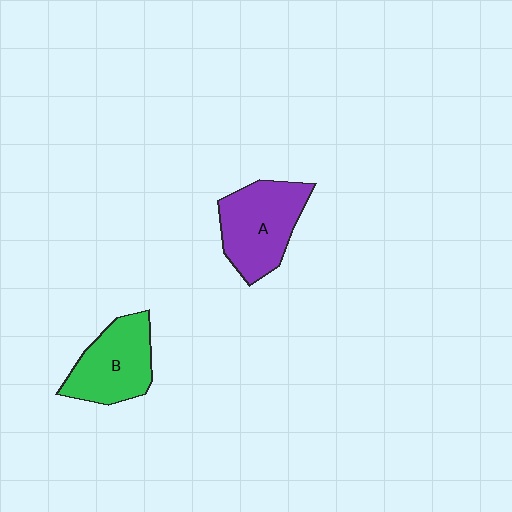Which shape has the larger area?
Shape A (purple).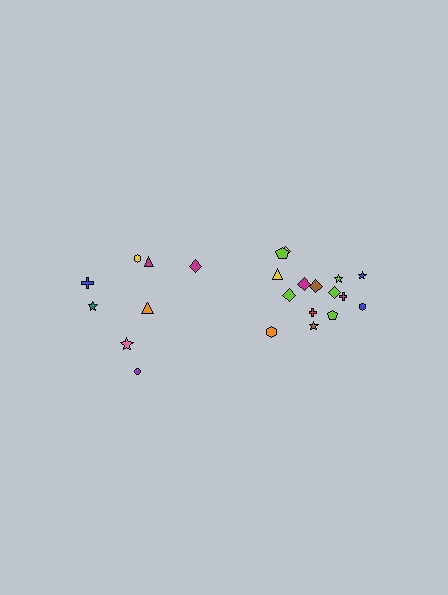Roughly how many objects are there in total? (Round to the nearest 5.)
Roughly 25 objects in total.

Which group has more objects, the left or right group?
The right group.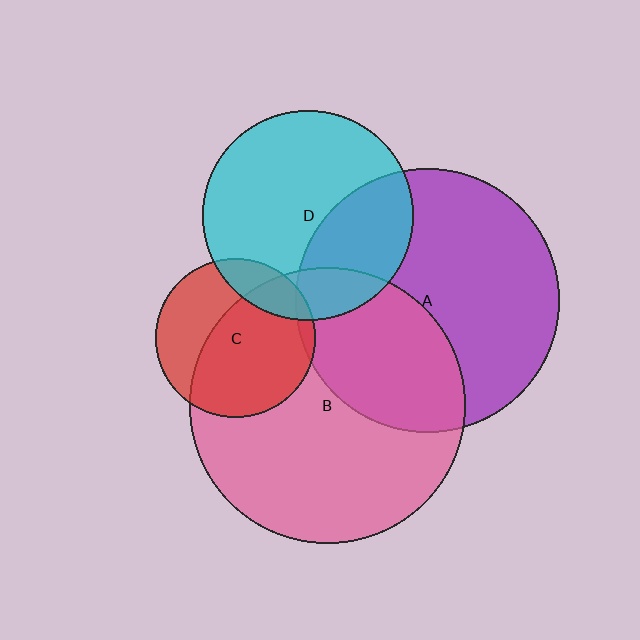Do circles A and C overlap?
Yes.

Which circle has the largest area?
Circle B (pink).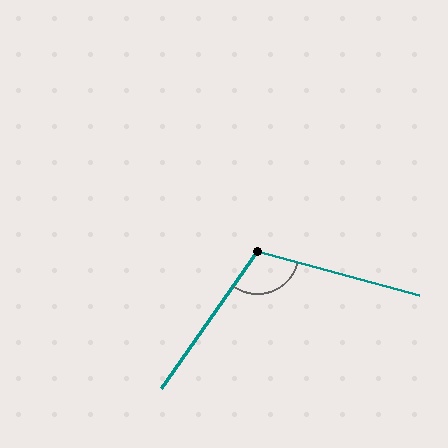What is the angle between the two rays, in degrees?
Approximately 110 degrees.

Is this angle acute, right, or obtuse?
It is obtuse.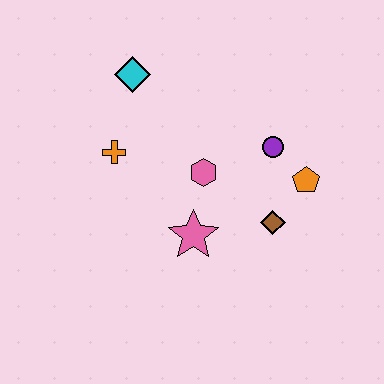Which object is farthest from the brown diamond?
The cyan diamond is farthest from the brown diamond.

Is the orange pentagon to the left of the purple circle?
No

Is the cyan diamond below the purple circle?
No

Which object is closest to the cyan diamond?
The orange cross is closest to the cyan diamond.